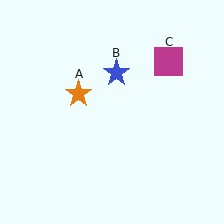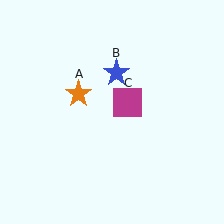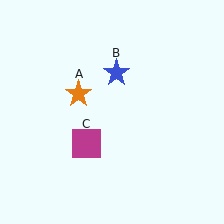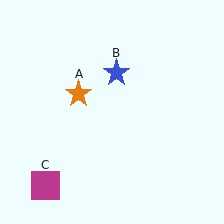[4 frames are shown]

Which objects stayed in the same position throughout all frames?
Orange star (object A) and blue star (object B) remained stationary.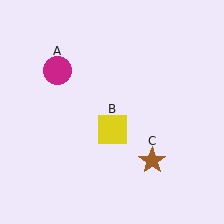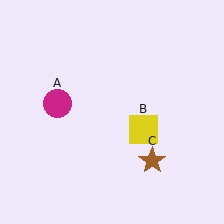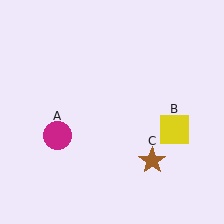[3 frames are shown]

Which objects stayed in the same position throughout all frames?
Brown star (object C) remained stationary.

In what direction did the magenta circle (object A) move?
The magenta circle (object A) moved down.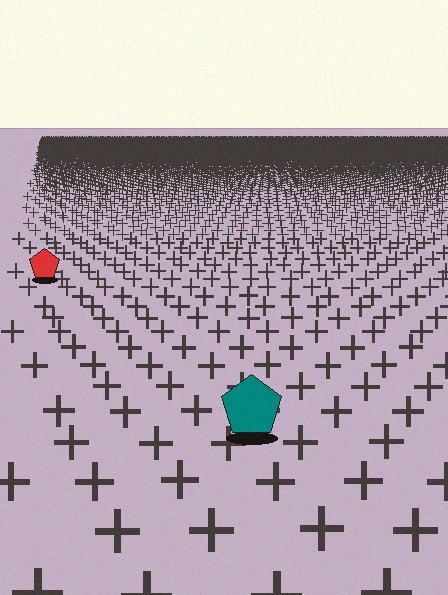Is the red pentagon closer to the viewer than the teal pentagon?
No. The teal pentagon is closer — you can tell from the texture gradient: the ground texture is coarser near it.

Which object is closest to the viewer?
The teal pentagon is closest. The texture marks near it are larger and more spread out.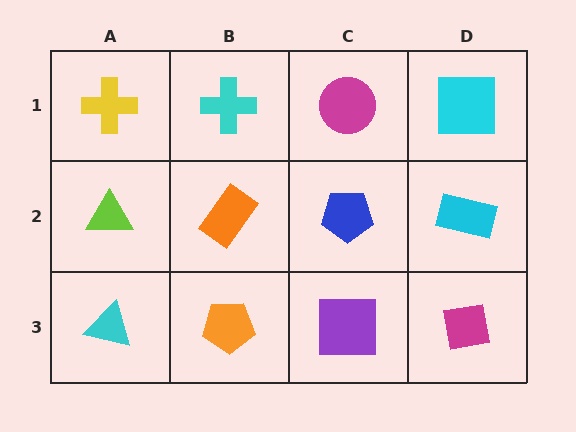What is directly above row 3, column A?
A lime triangle.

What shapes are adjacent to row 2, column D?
A cyan square (row 1, column D), a magenta square (row 3, column D), a blue pentagon (row 2, column C).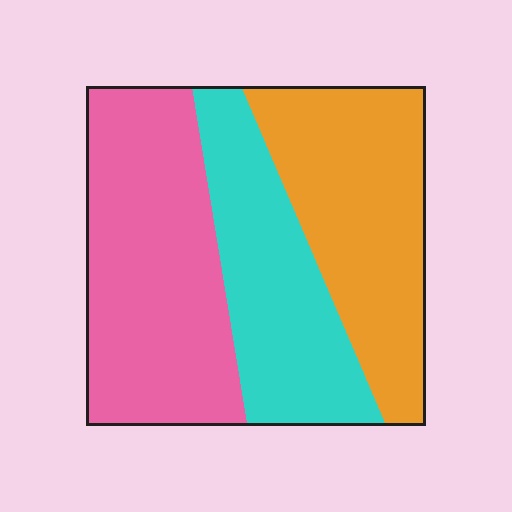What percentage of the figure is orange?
Orange takes up about one third (1/3) of the figure.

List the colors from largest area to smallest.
From largest to smallest: pink, orange, cyan.